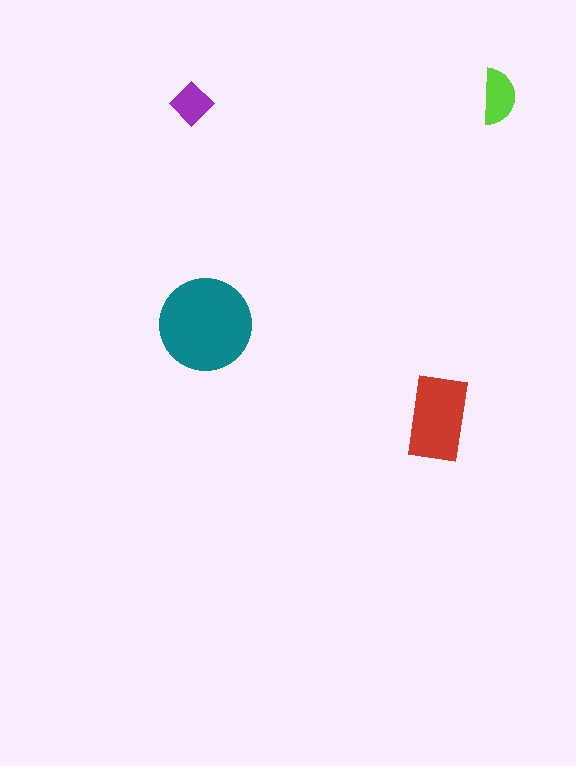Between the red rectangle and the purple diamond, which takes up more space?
The red rectangle.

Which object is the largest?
The teal circle.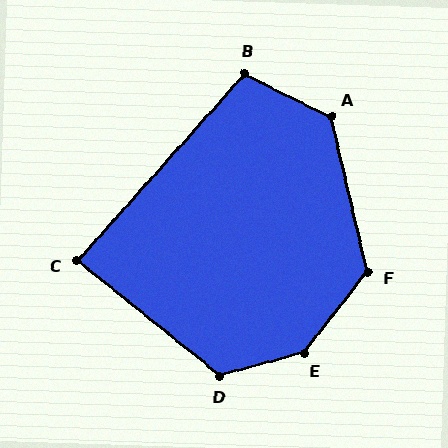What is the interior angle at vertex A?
Approximately 130 degrees (obtuse).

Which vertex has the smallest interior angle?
C, at approximately 87 degrees.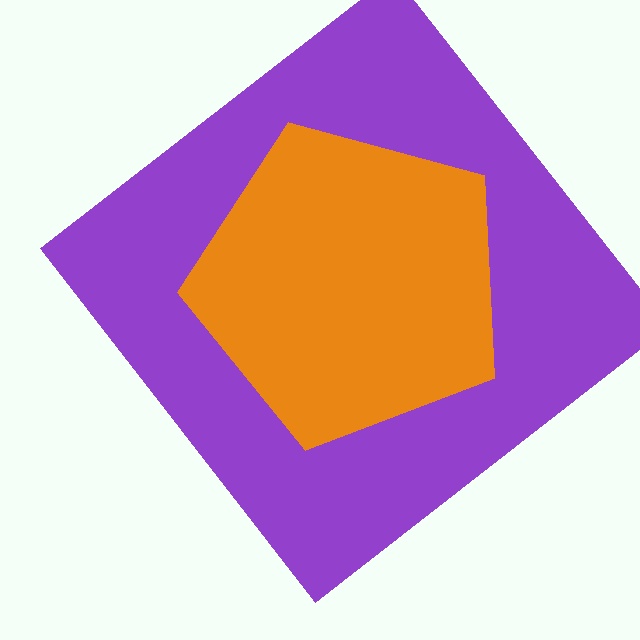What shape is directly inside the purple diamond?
The orange pentagon.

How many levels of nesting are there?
2.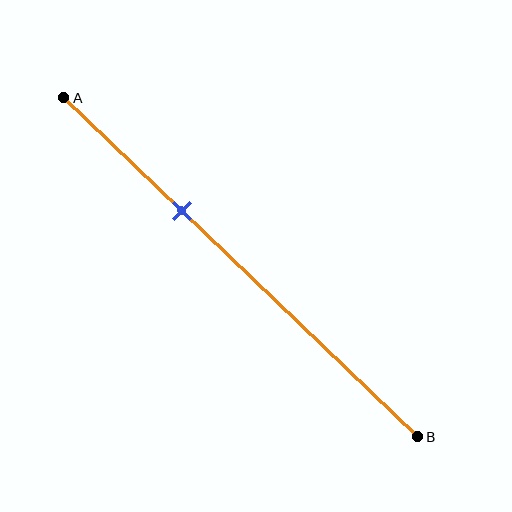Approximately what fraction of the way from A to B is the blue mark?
The blue mark is approximately 35% of the way from A to B.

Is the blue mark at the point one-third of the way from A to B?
Yes, the mark is approximately at the one-third point.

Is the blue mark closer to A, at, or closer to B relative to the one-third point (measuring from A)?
The blue mark is approximately at the one-third point of segment AB.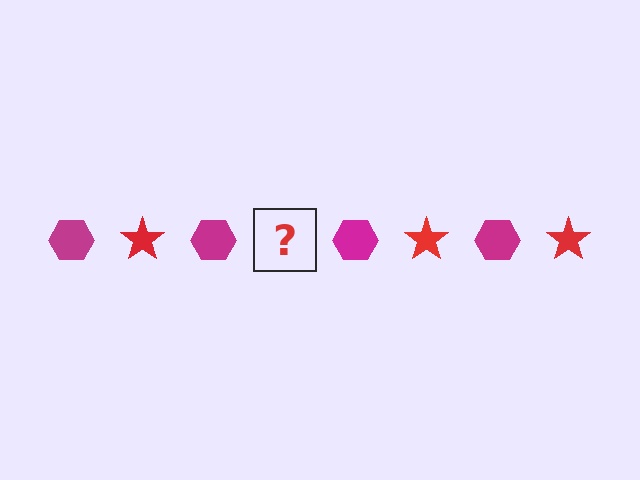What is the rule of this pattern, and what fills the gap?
The rule is that the pattern alternates between magenta hexagon and red star. The gap should be filled with a red star.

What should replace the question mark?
The question mark should be replaced with a red star.